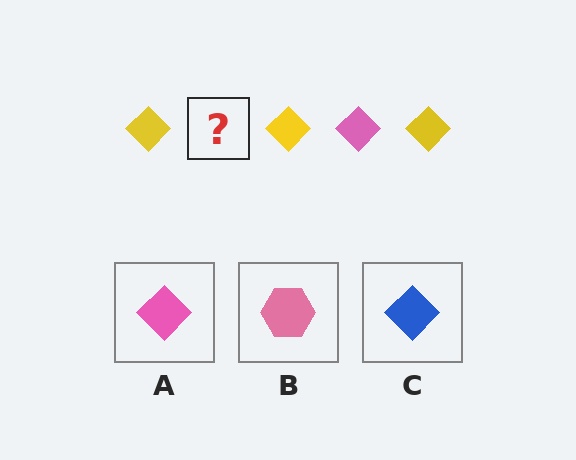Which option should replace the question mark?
Option A.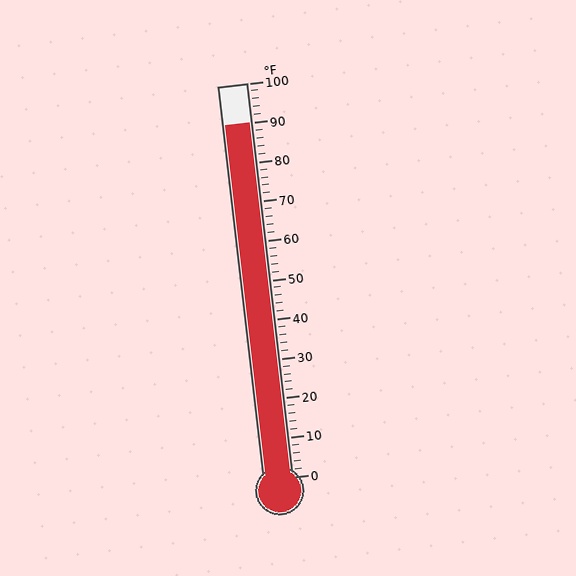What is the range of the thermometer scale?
The thermometer scale ranges from 0°F to 100°F.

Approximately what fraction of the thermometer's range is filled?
The thermometer is filled to approximately 90% of its range.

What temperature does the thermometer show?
The thermometer shows approximately 90°F.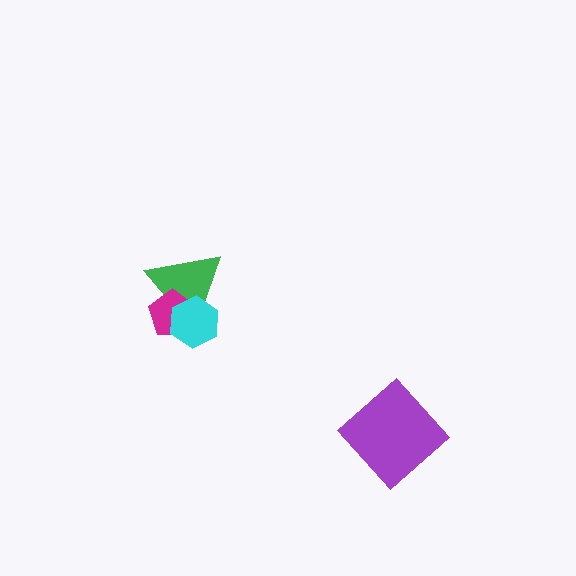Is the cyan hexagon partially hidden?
No, no other shape covers it.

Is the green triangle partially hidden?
Yes, it is partially covered by another shape.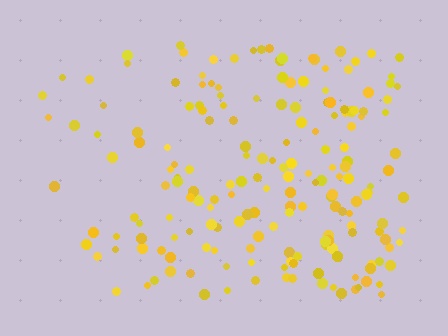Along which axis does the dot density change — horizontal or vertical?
Horizontal.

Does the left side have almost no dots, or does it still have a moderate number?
Still a moderate number, just noticeably fewer than the right.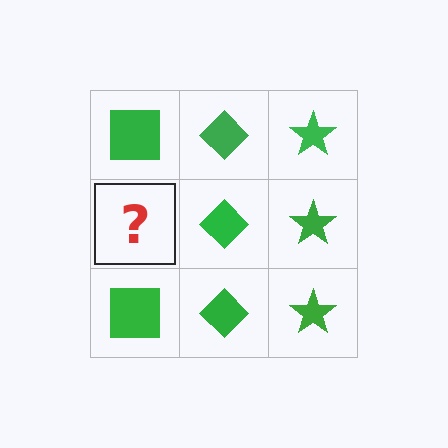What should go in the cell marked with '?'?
The missing cell should contain a green square.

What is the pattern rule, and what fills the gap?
The rule is that each column has a consistent shape. The gap should be filled with a green square.